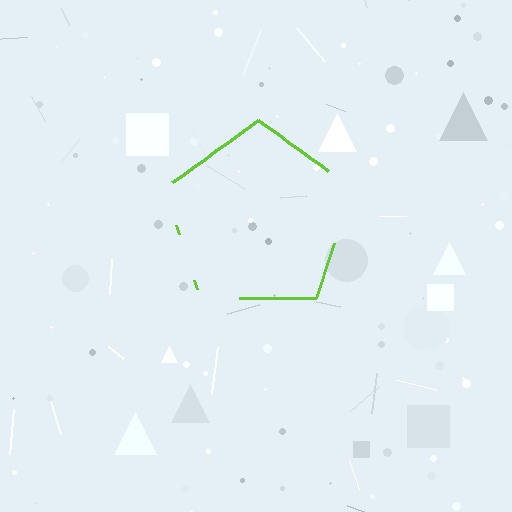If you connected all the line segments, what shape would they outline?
They would outline a pentagon.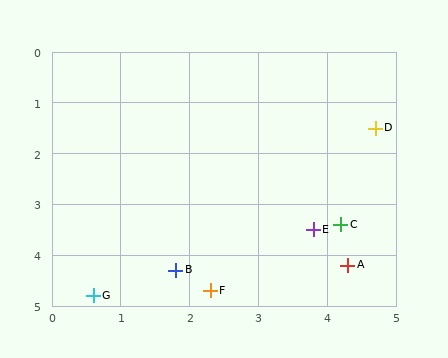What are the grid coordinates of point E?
Point E is at approximately (3.8, 3.5).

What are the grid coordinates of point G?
Point G is at approximately (0.6, 4.8).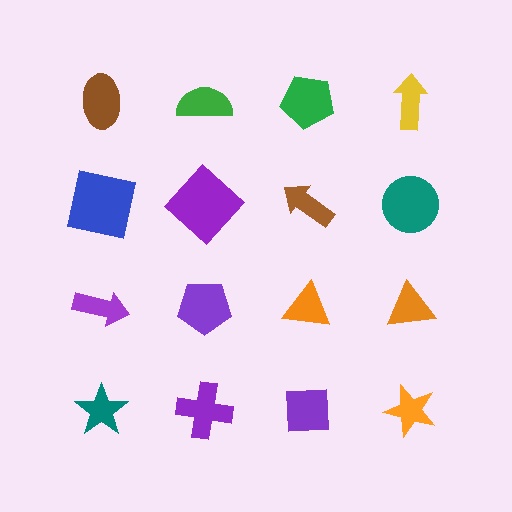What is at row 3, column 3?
An orange triangle.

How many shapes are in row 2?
4 shapes.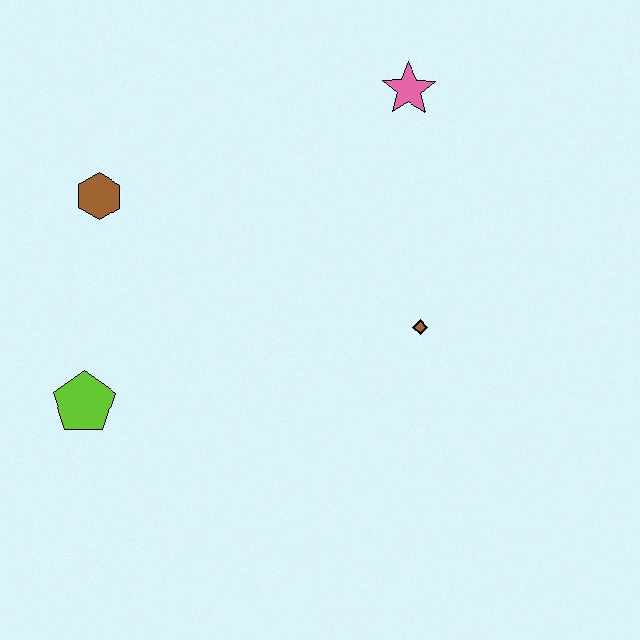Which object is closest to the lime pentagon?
The brown hexagon is closest to the lime pentagon.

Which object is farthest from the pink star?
The lime pentagon is farthest from the pink star.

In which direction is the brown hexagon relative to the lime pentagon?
The brown hexagon is above the lime pentagon.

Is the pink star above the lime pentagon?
Yes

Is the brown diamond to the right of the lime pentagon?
Yes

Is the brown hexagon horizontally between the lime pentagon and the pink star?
Yes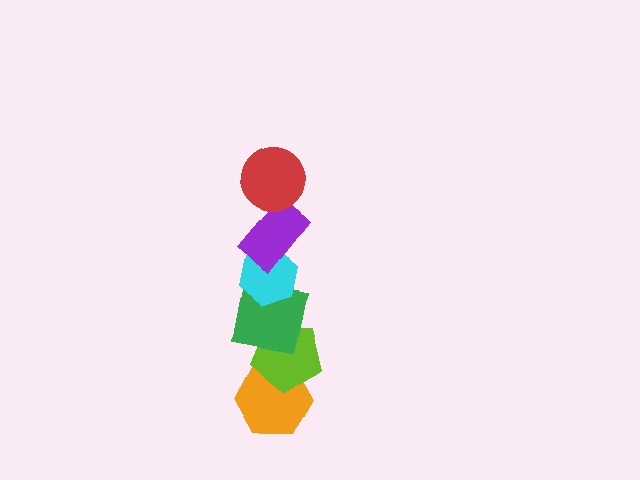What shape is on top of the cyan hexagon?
The purple rectangle is on top of the cyan hexagon.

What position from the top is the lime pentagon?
The lime pentagon is 5th from the top.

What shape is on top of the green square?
The cyan hexagon is on top of the green square.